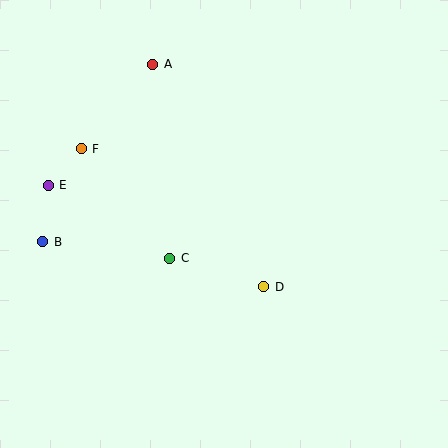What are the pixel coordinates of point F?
Point F is at (81, 149).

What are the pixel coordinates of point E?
Point E is at (48, 185).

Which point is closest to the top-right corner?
Point A is closest to the top-right corner.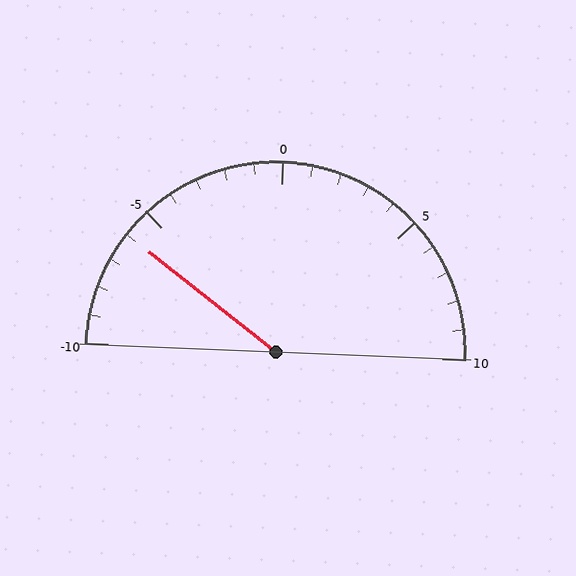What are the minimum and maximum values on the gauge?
The gauge ranges from -10 to 10.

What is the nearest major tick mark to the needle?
The nearest major tick mark is -5.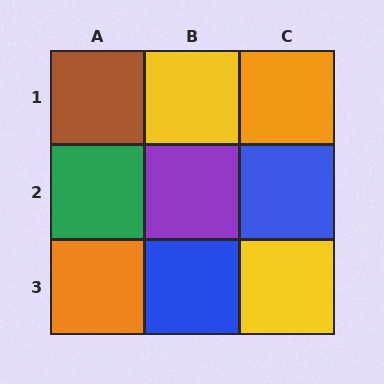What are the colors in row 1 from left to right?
Brown, yellow, orange.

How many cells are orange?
2 cells are orange.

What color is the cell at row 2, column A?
Green.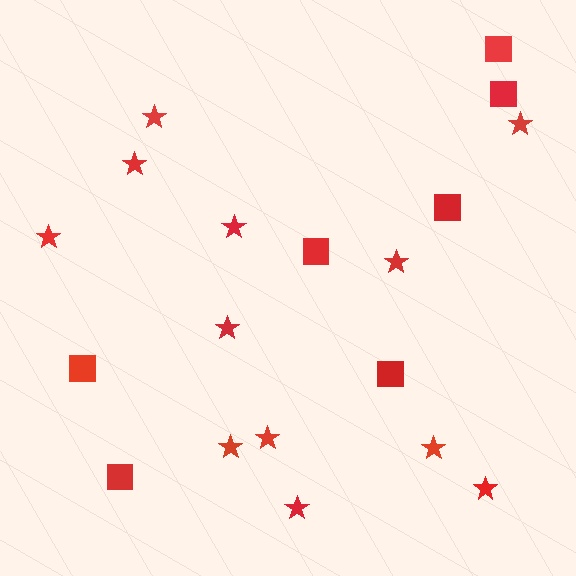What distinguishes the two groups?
There are 2 groups: one group of stars (12) and one group of squares (7).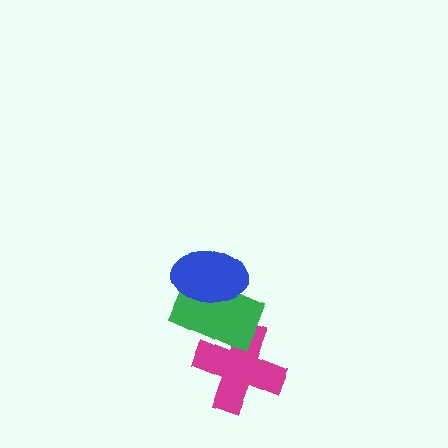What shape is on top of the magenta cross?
The green rectangle is on top of the magenta cross.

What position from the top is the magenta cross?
The magenta cross is 3rd from the top.